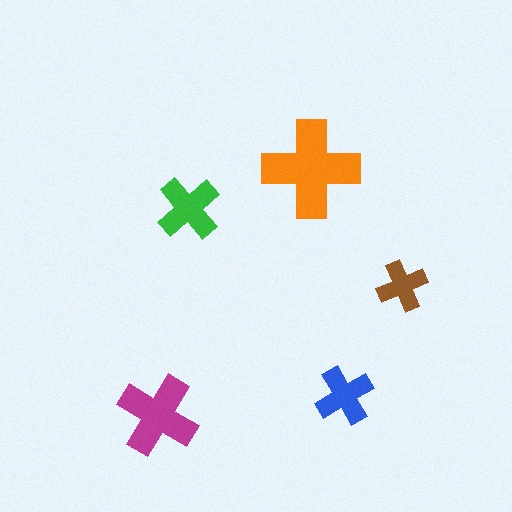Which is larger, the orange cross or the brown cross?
The orange one.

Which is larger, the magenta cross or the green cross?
The magenta one.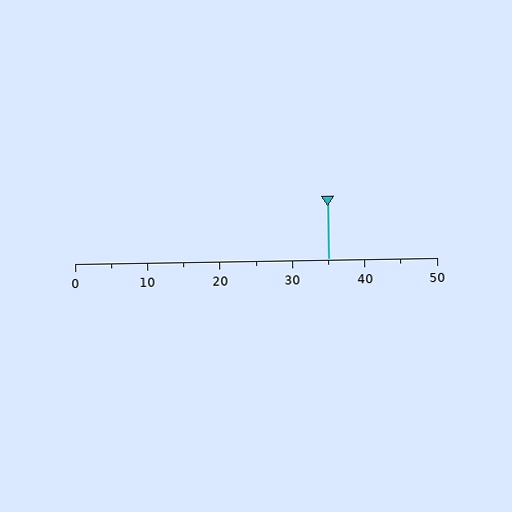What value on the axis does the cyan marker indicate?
The marker indicates approximately 35.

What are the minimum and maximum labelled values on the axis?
The axis runs from 0 to 50.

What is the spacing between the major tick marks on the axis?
The major ticks are spaced 10 apart.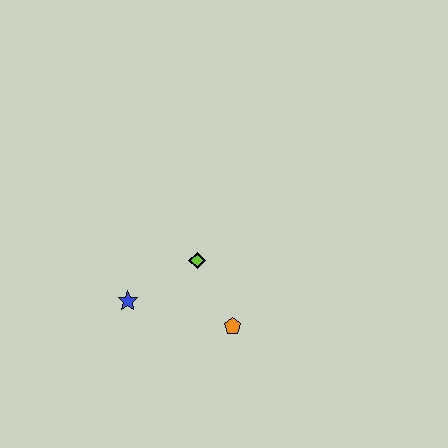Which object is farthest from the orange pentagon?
The blue star is farthest from the orange pentagon.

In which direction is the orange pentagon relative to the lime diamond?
The orange pentagon is below the lime diamond.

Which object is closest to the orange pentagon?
The lime diamond is closest to the orange pentagon.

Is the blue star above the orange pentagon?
Yes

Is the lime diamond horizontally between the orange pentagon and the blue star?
Yes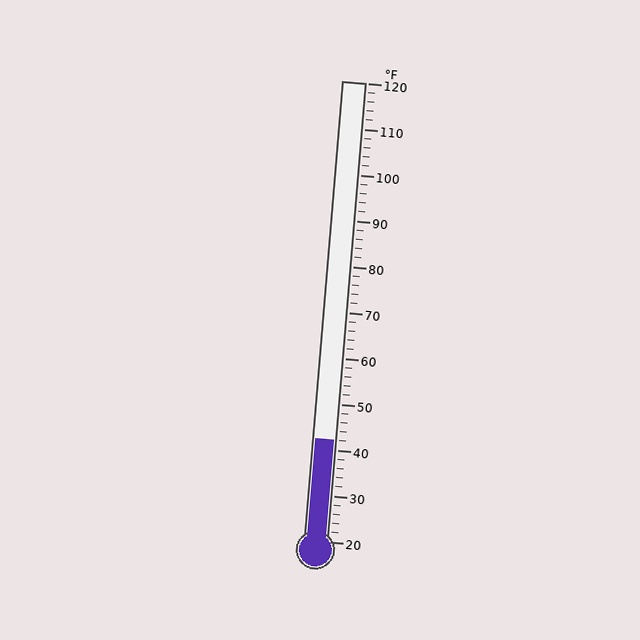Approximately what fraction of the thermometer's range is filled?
The thermometer is filled to approximately 20% of its range.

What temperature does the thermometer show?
The thermometer shows approximately 42°F.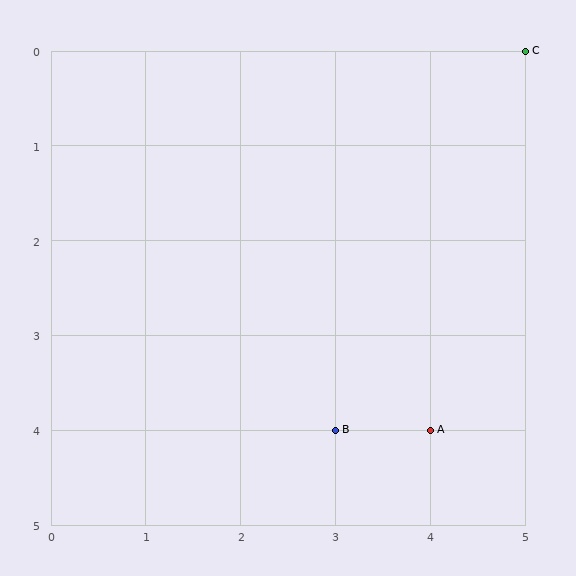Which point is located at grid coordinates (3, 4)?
Point B is at (3, 4).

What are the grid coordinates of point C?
Point C is at grid coordinates (5, 0).